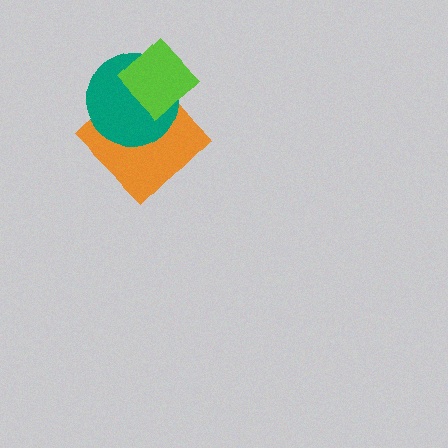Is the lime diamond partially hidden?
No, no other shape covers it.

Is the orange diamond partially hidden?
Yes, it is partially covered by another shape.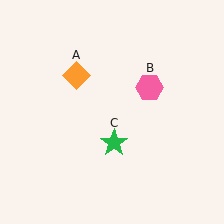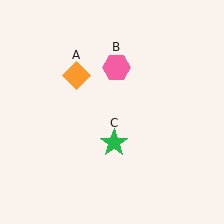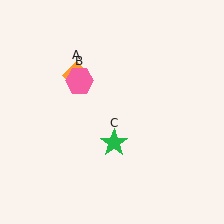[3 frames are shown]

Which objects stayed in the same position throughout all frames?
Orange diamond (object A) and green star (object C) remained stationary.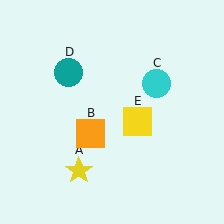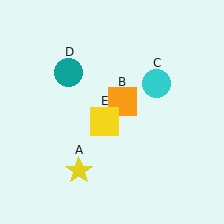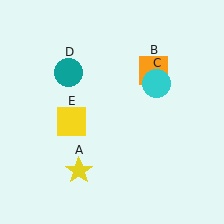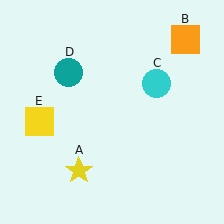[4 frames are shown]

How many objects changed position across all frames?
2 objects changed position: orange square (object B), yellow square (object E).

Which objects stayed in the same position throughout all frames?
Yellow star (object A) and cyan circle (object C) and teal circle (object D) remained stationary.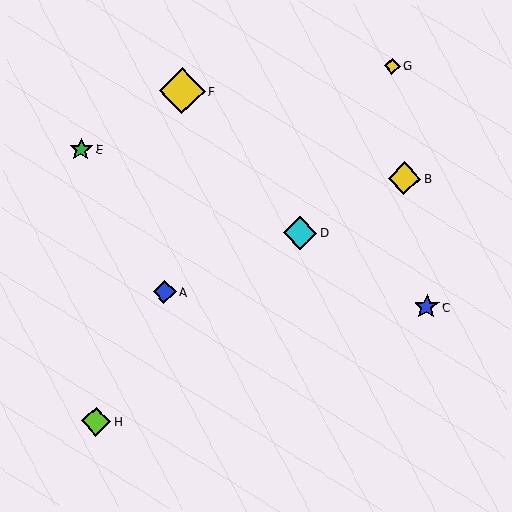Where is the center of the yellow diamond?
The center of the yellow diamond is at (405, 178).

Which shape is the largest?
The yellow diamond (labeled F) is the largest.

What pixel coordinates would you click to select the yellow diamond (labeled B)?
Click at (405, 178) to select the yellow diamond B.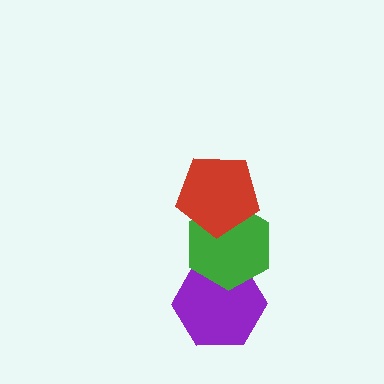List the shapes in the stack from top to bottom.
From top to bottom: the red pentagon, the green hexagon, the purple hexagon.